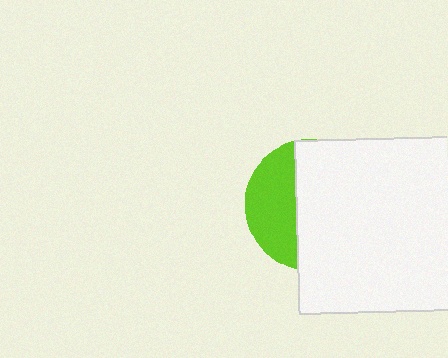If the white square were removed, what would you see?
You would see the complete lime circle.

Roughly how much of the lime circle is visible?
A small part of it is visible (roughly 36%).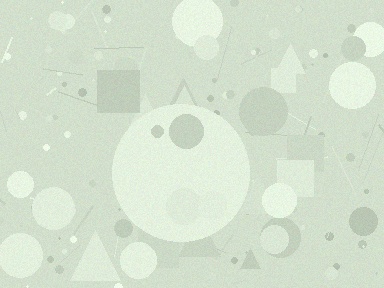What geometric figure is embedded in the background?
A circle is embedded in the background.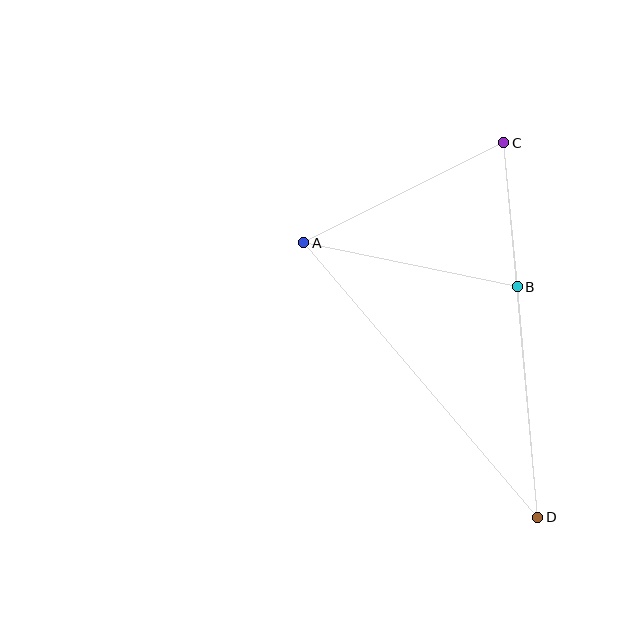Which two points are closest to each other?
Points B and C are closest to each other.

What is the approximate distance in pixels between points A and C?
The distance between A and C is approximately 224 pixels.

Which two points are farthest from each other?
Points C and D are farthest from each other.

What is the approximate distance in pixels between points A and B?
The distance between A and B is approximately 218 pixels.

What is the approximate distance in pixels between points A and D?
The distance between A and D is approximately 360 pixels.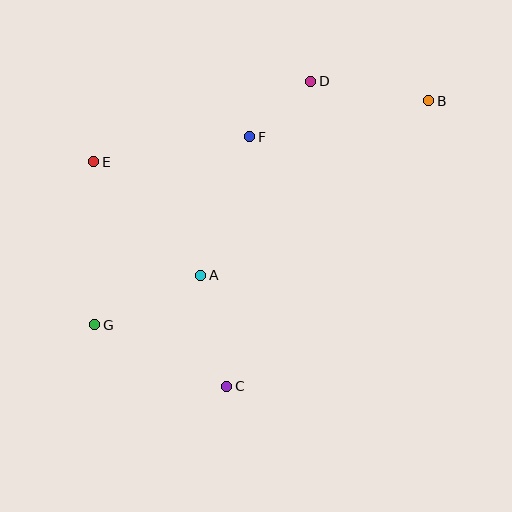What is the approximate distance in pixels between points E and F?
The distance between E and F is approximately 158 pixels.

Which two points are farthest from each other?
Points B and G are farthest from each other.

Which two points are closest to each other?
Points D and F are closest to each other.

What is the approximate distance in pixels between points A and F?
The distance between A and F is approximately 147 pixels.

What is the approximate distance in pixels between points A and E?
The distance between A and E is approximately 156 pixels.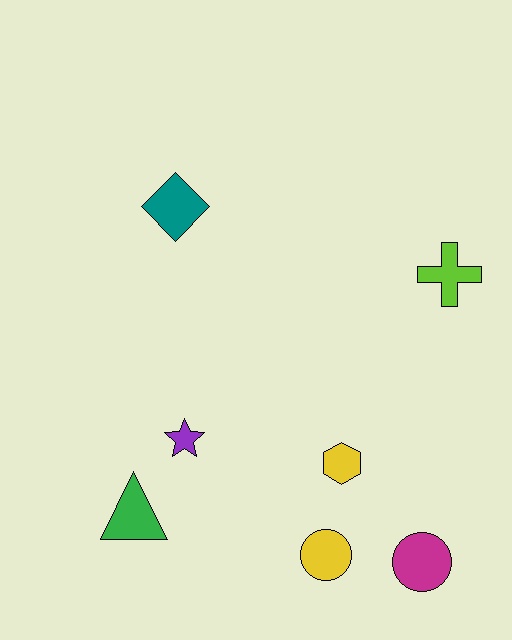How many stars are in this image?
There is 1 star.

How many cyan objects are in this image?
There are no cyan objects.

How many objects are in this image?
There are 7 objects.